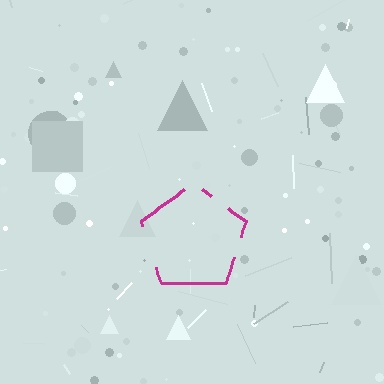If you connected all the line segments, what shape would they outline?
They would outline a pentagon.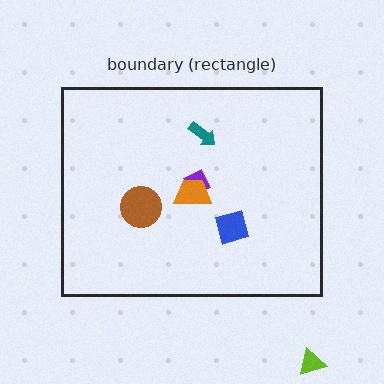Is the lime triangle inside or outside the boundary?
Outside.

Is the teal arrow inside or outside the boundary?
Inside.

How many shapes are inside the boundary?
5 inside, 1 outside.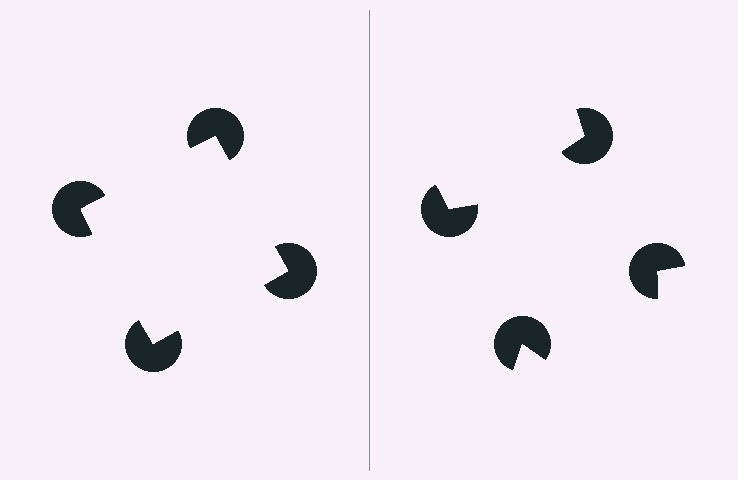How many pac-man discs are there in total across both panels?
8 — 4 on each side.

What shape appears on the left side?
An illusory square.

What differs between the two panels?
The pac-man discs are positioned identically on both sides; only the wedge orientations differ. On the left they align to a square; on the right they are misaligned.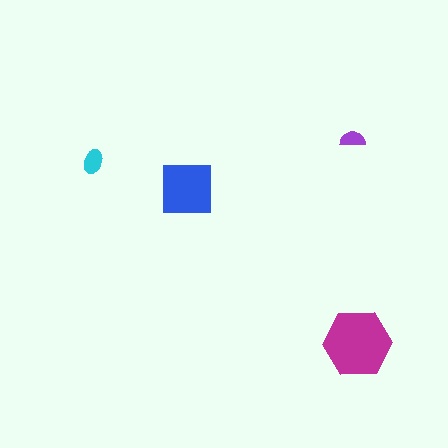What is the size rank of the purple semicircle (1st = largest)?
4th.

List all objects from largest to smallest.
The magenta hexagon, the blue square, the cyan ellipse, the purple semicircle.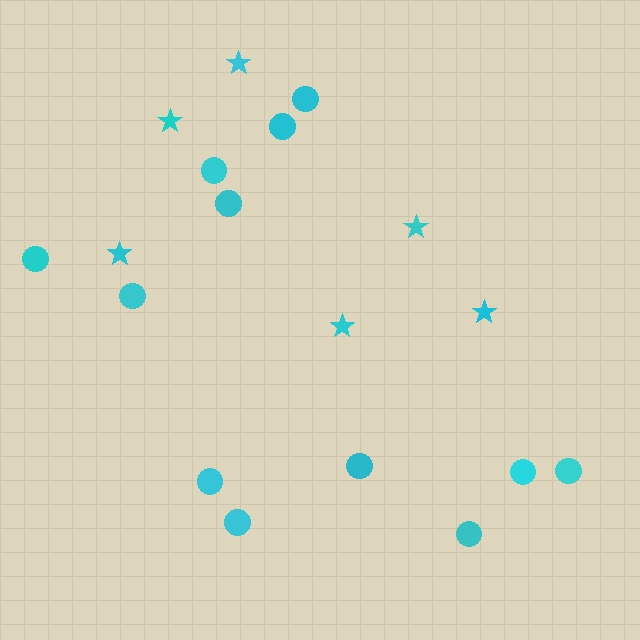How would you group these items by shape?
There are 2 groups: one group of circles (12) and one group of stars (6).